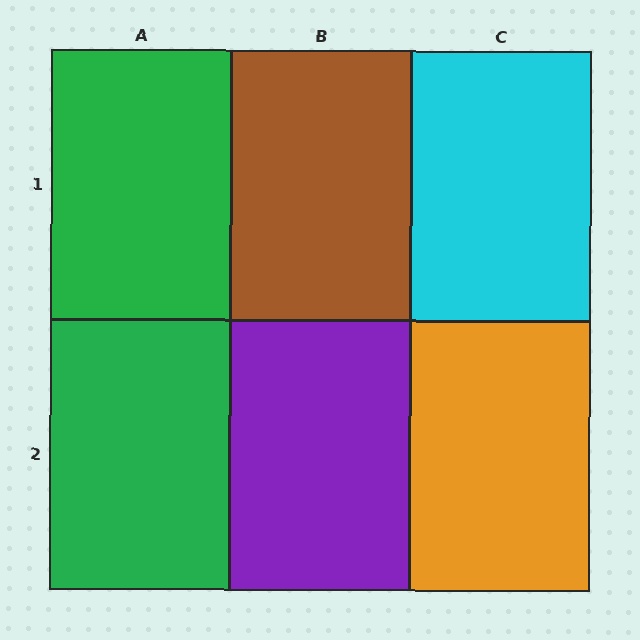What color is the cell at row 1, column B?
Brown.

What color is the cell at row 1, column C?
Cyan.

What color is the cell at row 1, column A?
Green.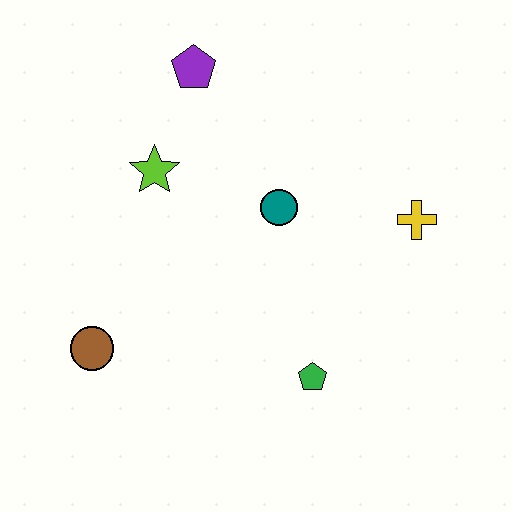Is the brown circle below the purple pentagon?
Yes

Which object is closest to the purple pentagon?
The lime star is closest to the purple pentagon.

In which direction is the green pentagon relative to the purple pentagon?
The green pentagon is below the purple pentagon.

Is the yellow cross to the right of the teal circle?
Yes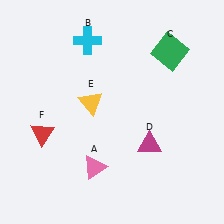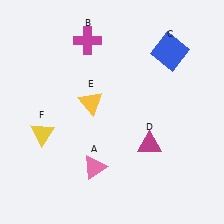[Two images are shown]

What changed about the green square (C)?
In Image 1, C is green. In Image 2, it changed to blue.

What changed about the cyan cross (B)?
In Image 1, B is cyan. In Image 2, it changed to magenta.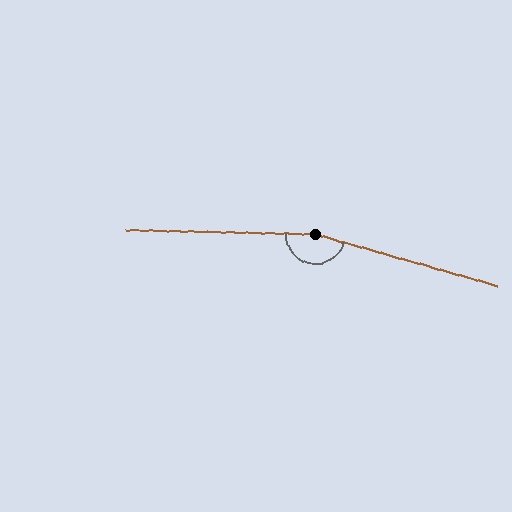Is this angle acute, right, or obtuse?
It is obtuse.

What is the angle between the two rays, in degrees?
Approximately 166 degrees.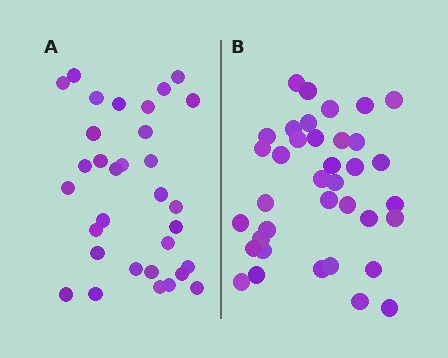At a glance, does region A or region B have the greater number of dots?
Region B (the right region) has more dots.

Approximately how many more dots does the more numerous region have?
Region B has about 5 more dots than region A.